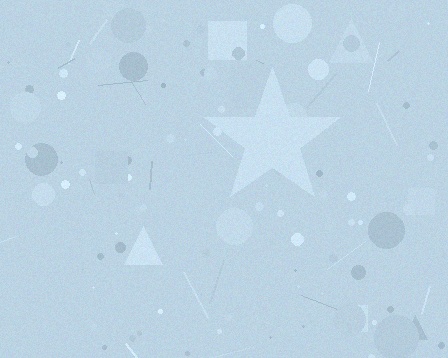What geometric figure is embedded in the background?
A star is embedded in the background.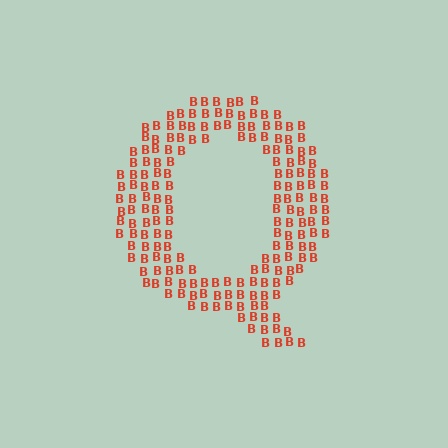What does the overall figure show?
The overall figure shows the letter Q.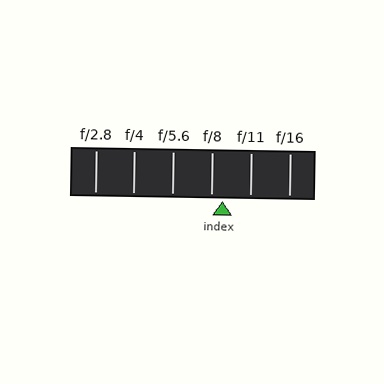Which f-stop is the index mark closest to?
The index mark is closest to f/8.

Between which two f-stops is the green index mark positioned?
The index mark is between f/8 and f/11.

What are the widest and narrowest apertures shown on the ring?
The widest aperture shown is f/2.8 and the narrowest is f/16.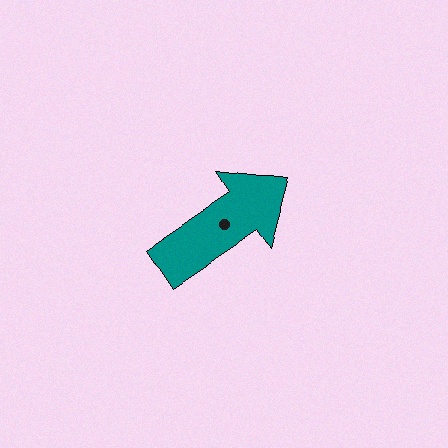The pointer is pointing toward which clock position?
Roughly 2 o'clock.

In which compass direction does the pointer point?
Northeast.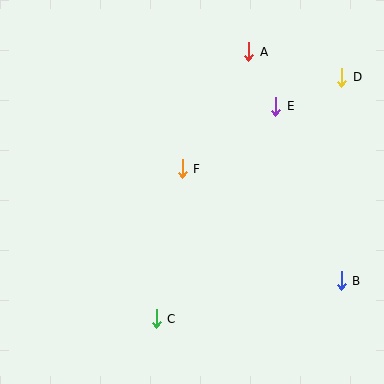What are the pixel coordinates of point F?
Point F is at (182, 169).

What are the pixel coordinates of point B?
Point B is at (341, 281).